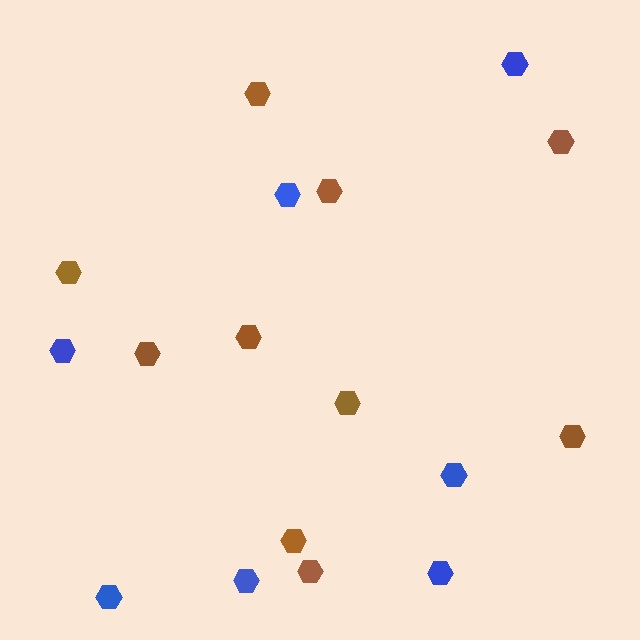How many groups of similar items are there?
There are 2 groups: one group of brown hexagons (10) and one group of blue hexagons (7).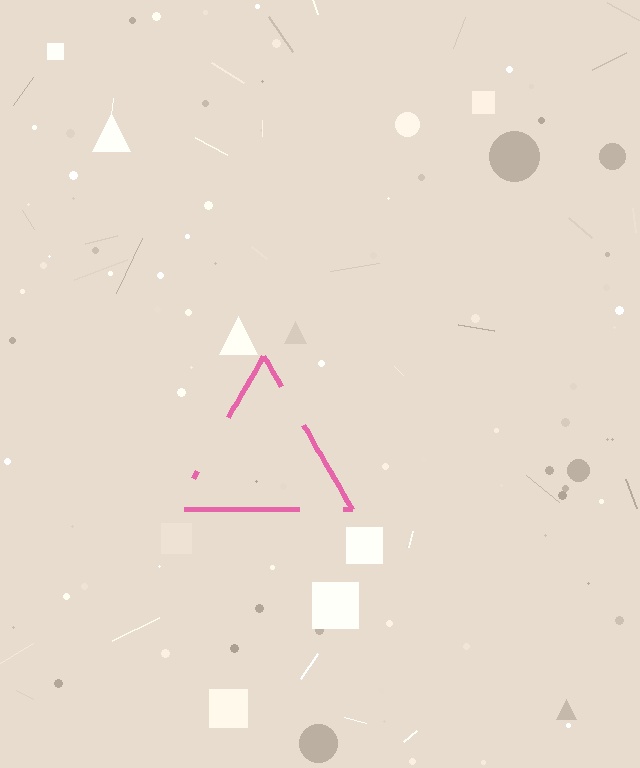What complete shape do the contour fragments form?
The contour fragments form a triangle.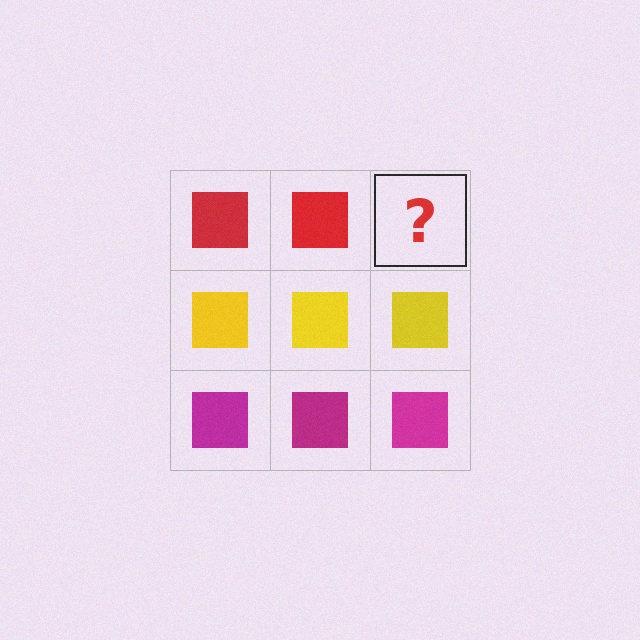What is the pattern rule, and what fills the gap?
The rule is that each row has a consistent color. The gap should be filled with a red square.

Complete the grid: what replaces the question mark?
The question mark should be replaced with a red square.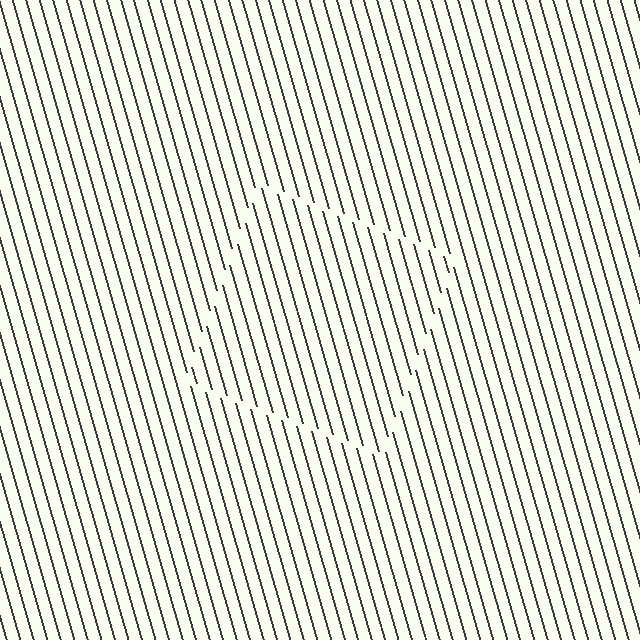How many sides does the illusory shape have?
4 sides — the line-ends trace a square.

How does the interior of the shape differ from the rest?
The interior of the shape contains the same grating, shifted by half a period — the contour is defined by the phase discontinuity where line-ends from the inner and outer gratings abut.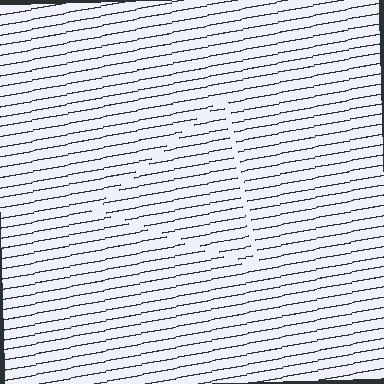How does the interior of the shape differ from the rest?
The interior of the shape contains the same grating, shifted by half a period — the contour is defined by the phase discontinuity where line-ends from the inner and outer gratings abut.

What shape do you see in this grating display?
An illusory triangle. The interior of the shape contains the same grating, shifted by half a period — the contour is defined by the phase discontinuity where line-ends from the inner and outer gratings abut.